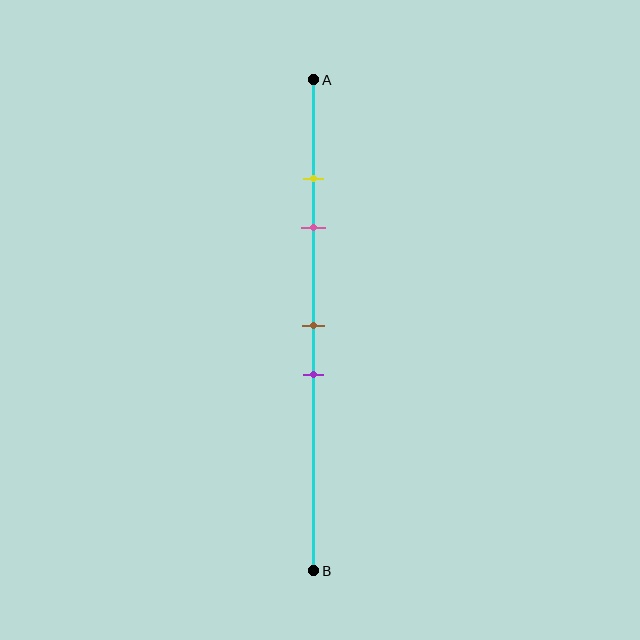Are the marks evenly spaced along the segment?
No, the marks are not evenly spaced.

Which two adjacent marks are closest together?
The yellow and pink marks are the closest adjacent pair.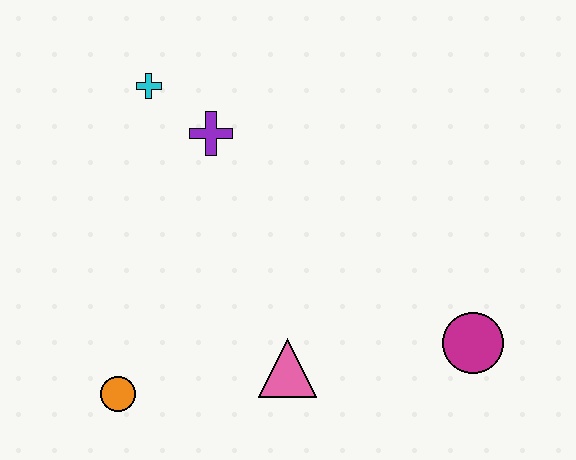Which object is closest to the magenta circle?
The pink triangle is closest to the magenta circle.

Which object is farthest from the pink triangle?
The cyan cross is farthest from the pink triangle.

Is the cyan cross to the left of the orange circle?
No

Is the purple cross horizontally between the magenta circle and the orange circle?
Yes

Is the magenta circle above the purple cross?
No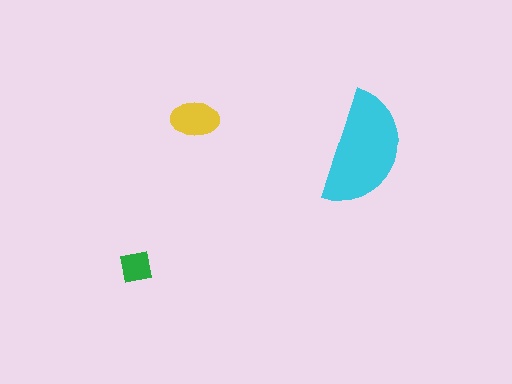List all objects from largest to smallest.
The cyan semicircle, the yellow ellipse, the green square.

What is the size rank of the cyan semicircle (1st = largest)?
1st.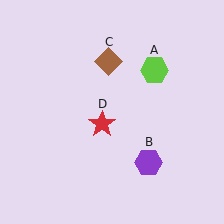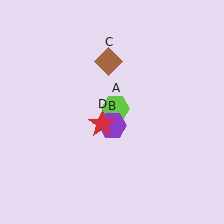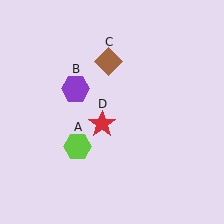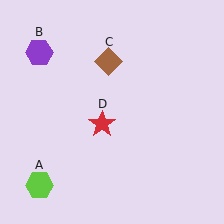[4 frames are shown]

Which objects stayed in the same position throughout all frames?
Brown diamond (object C) and red star (object D) remained stationary.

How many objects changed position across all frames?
2 objects changed position: lime hexagon (object A), purple hexagon (object B).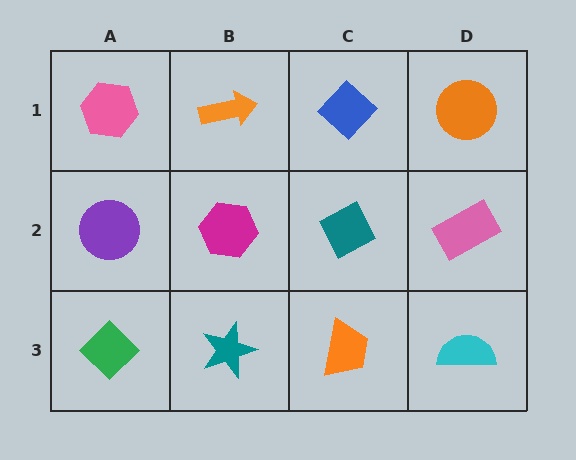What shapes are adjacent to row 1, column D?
A pink rectangle (row 2, column D), a blue diamond (row 1, column C).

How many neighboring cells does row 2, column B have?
4.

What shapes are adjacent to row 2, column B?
An orange arrow (row 1, column B), a teal star (row 3, column B), a purple circle (row 2, column A), a teal diamond (row 2, column C).